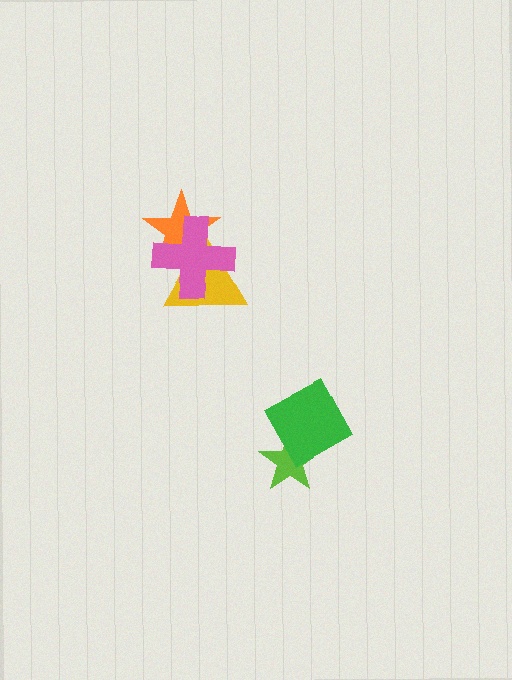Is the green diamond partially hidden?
No, no other shape covers it.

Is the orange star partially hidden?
Yes, it is partially covered by another shape.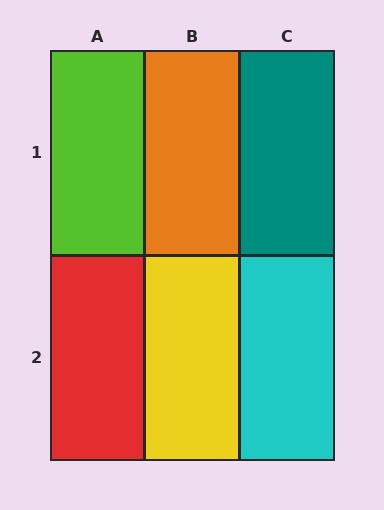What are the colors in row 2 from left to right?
Red, yellow, cyan.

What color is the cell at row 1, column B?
Orange.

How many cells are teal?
1 cell is teal.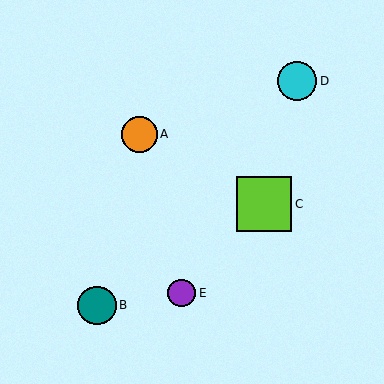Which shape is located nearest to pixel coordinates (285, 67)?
The cyan circle (labeled D) at (297, 81) is nearest to that location.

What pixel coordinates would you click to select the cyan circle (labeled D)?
Click at (297, 81) to select the cyan circle D.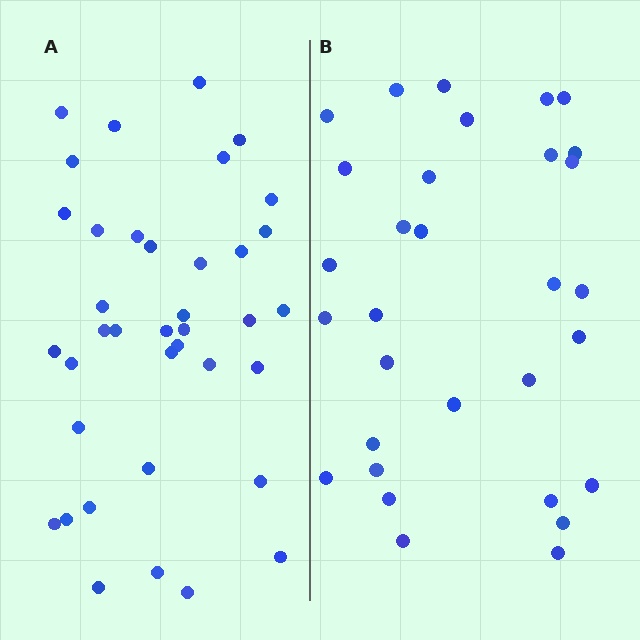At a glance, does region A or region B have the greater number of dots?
Region A (the left region) has more dots.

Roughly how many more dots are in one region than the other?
Region A has roughly 8 or so more dots than region B.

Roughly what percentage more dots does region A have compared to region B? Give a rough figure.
About 25% more.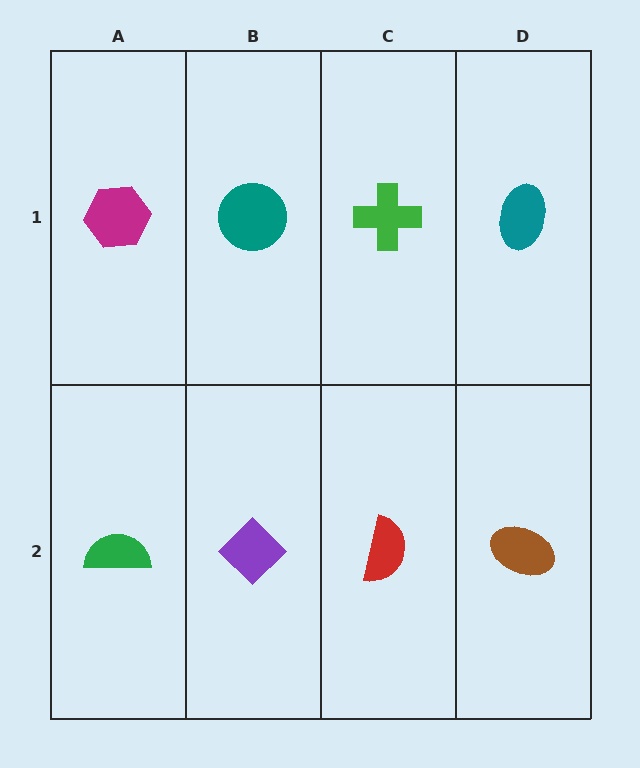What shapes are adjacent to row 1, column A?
A green semicircle (row 2, column A), a teal circle (row 1, column B).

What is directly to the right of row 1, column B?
A green cross.